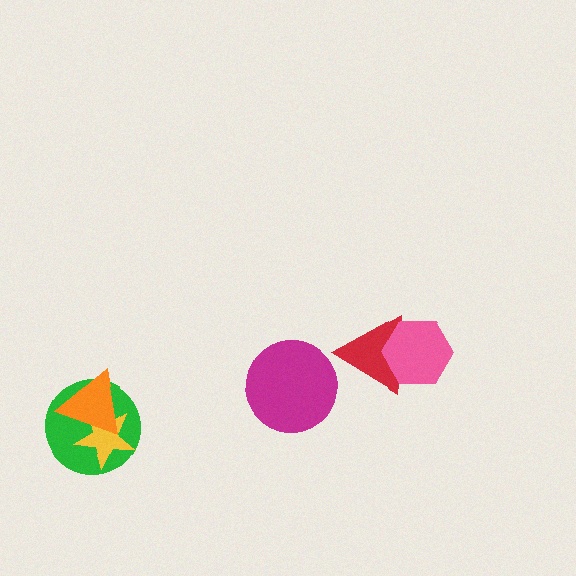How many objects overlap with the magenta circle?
0 objects overlap with the magenta circle.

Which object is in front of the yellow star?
The orange triangle is in front of the yellow star.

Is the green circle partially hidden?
Yes, it is partially covered by another shape.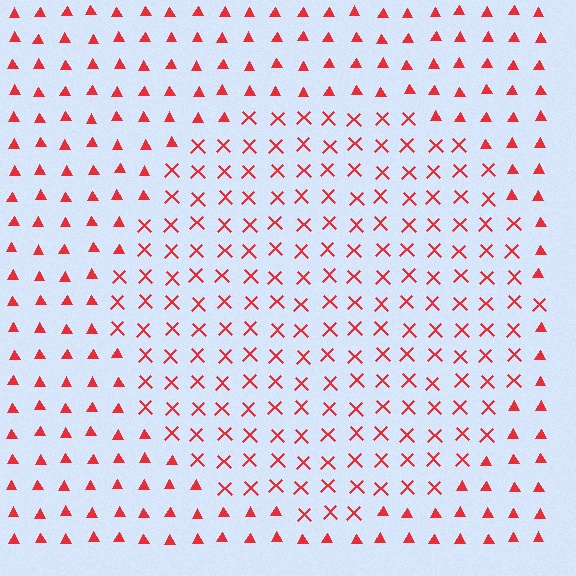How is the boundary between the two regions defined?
The boundary is defined by a change in element shape: X marks inside vs. triangles outside. All elements share the same color and spacing.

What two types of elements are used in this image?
The image uses X marks inside the circle region and triangles outside it.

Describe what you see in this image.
The image is filled with small red elements arranged in a uniform grid. A circle-shaped region contains X marks, while the surrounding area contains triangles. The boundary is defined purely by the change in element shape.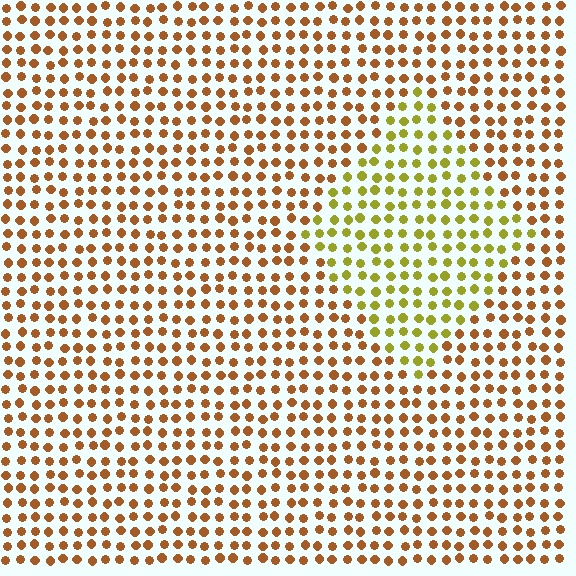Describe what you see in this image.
The image is filled with small brown elements in a uniform arrangement. A diamond-shaped region is visible where the elements are tinted to a slightly different hue, forming a subtle color boundary.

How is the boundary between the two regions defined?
The boundary is defined purely by a slight shift in hue (about 41 degrees). Spacing, size, and orientation are identical on both sides.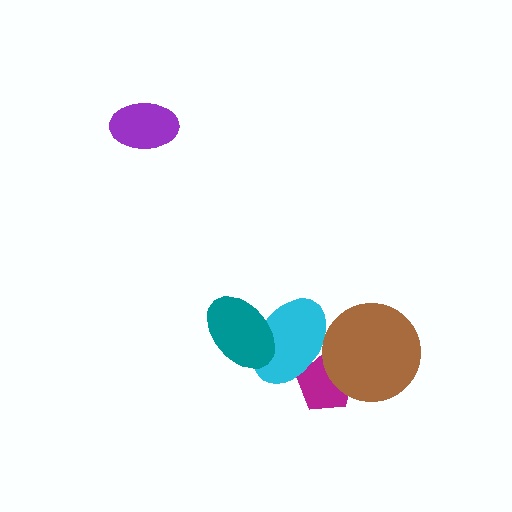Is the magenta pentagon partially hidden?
Yes, it is partially covered by another shape.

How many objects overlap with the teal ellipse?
1 object overlaps with the teal ellipse.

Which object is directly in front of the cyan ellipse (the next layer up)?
The teal ellipse is directly in front of the cyan ellipse.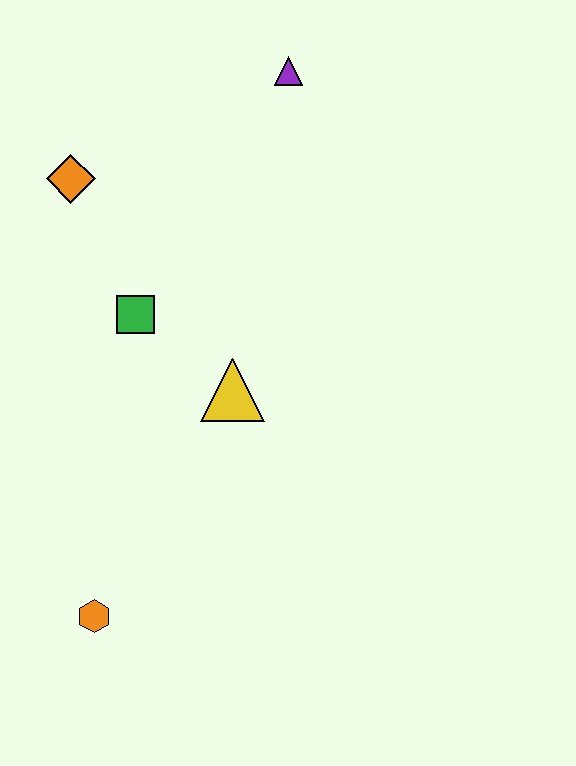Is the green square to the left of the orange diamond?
No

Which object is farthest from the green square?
The orange hexagon is farthest from the green square.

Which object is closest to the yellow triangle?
The green square is closest to the yellow triangle.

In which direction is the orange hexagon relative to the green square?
The orange hexagon is below the green square.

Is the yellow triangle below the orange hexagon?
No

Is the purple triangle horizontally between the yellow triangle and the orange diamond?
No